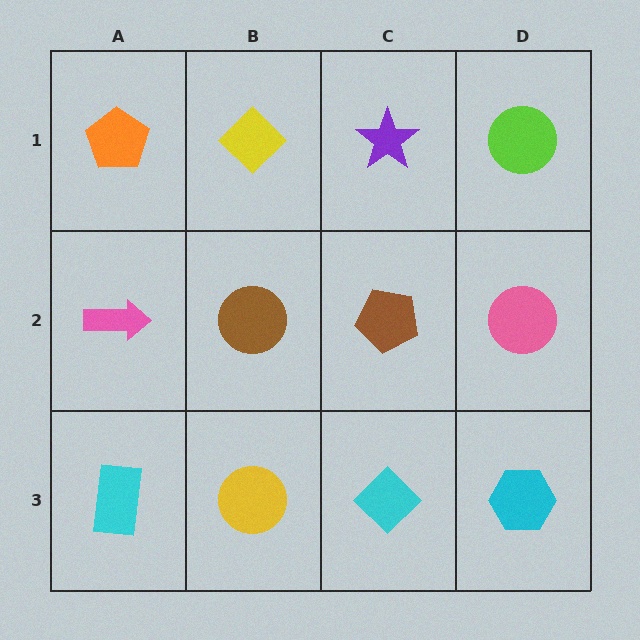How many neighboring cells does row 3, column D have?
2.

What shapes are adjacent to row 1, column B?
A brown circle (row 2, column B), an orange pentagon (row 1, column A), a purple star (row 1, column C).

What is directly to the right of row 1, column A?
A yellow diamond.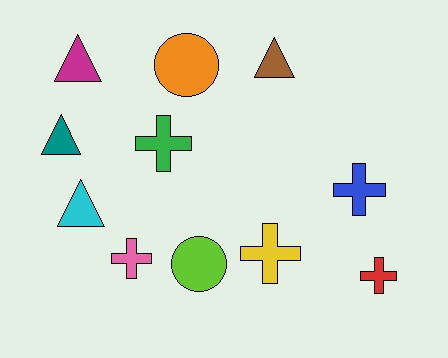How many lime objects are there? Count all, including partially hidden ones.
There is 1 lime object.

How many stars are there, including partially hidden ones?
There are no stars.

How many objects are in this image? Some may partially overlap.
There are 11 objects.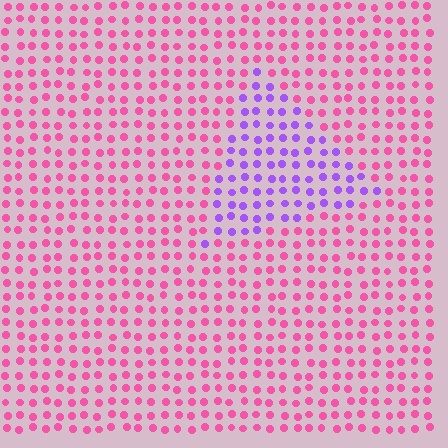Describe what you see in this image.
The image is filled with small pink elements in a uniform arrangement. A triangle-shaped region is visible where the elements are tinted to a slightly different hue, forming a subtle color boundary.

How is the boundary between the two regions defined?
The boundary is defined purely by a slight shift in hue (about 58 degrees). Spacing, size, and orientation are identical on both sides.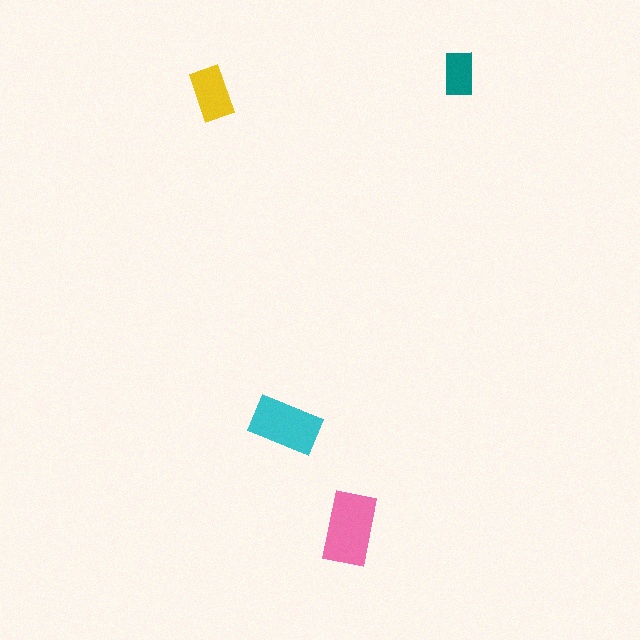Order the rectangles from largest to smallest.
the pink one, the cyan one, the yellow one, the teal one.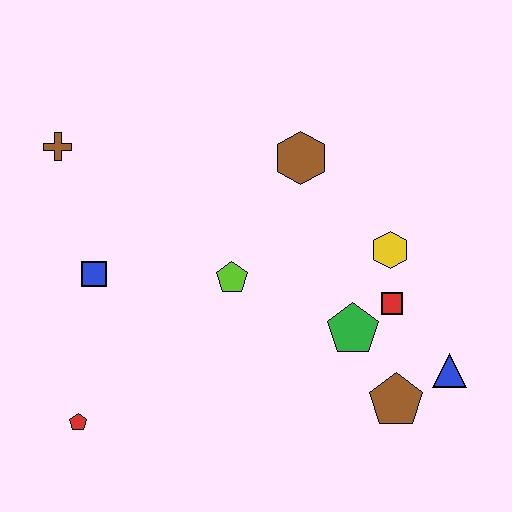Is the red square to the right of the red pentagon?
Yes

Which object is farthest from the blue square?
The blue triangle is farthest from the blue square.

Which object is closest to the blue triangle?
The brown pentagon is closest to the blue triangle.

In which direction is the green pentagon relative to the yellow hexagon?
The green pentagon is below the yellow hexagon.